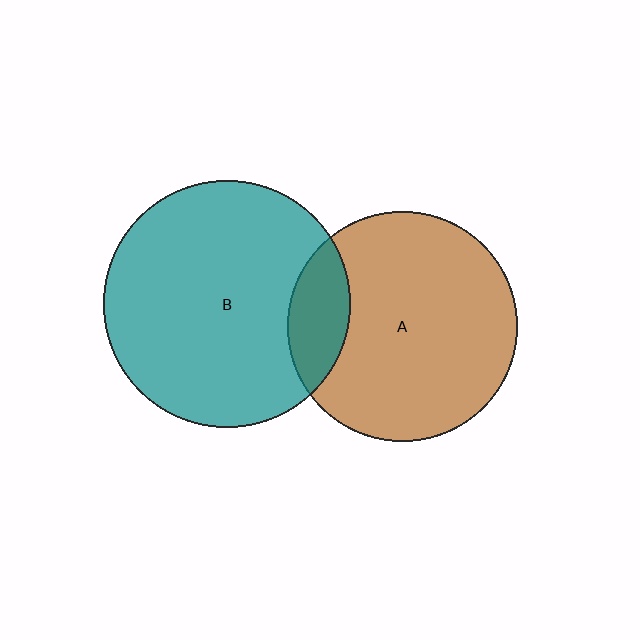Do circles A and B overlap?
Yes.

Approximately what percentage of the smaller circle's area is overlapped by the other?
Approximately 15%.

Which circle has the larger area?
Circle B (teal).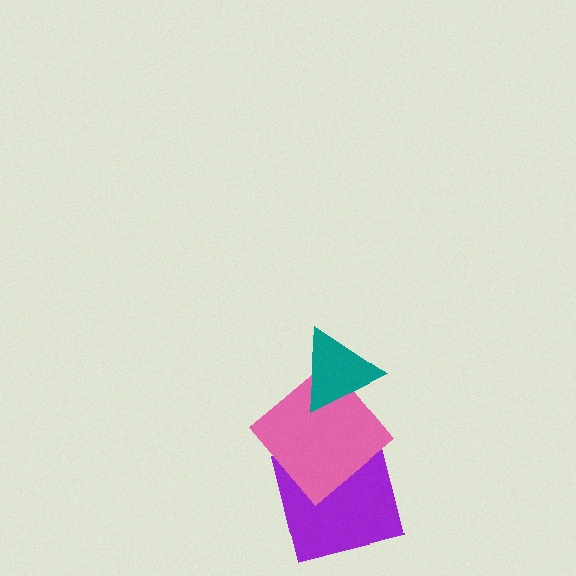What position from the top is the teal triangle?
The teal triangle is 1st from the top.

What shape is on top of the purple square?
The pink diamond is on top of the purple square.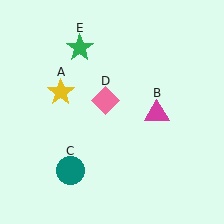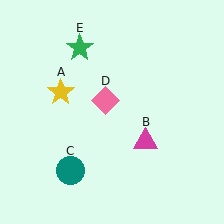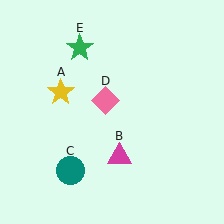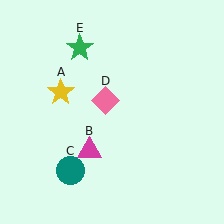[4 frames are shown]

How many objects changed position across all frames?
1 object changed position: magenta triangle (object B).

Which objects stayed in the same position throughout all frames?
Yellow star (object A) and teal circle (object C) and pink diamond (object D) and green star (object E) remained stationary.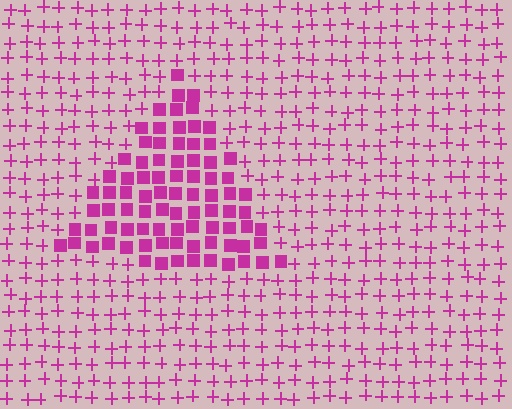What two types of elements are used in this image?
The image uses squares inside the triangle region and plus signs outside it.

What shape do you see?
I see a triangle.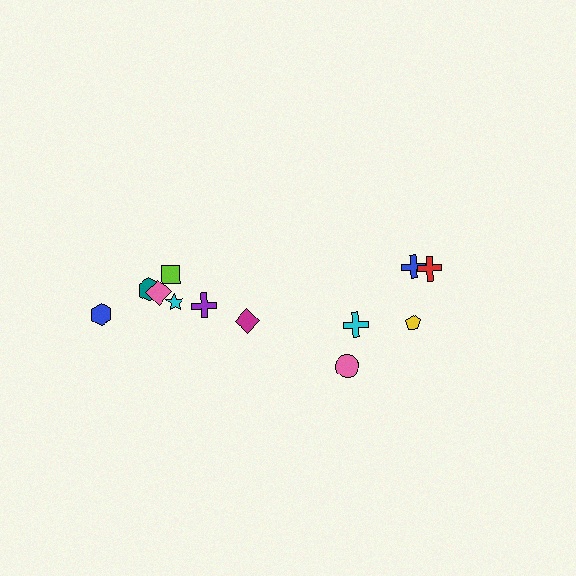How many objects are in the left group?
There are 7 objects.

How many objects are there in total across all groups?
There are 12 objects.